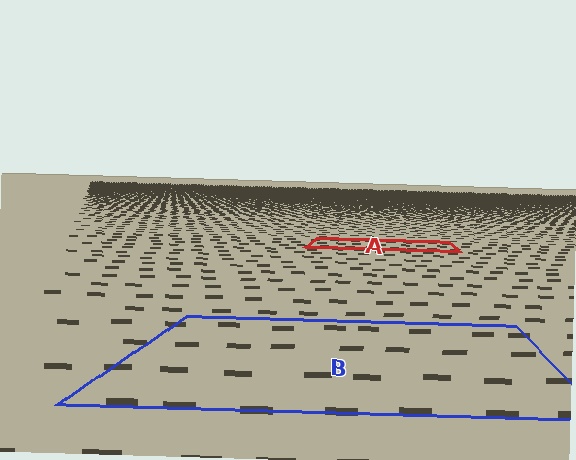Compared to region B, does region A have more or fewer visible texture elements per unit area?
Region A has more texture elements per unit area — they are packed more densely because it is farther away.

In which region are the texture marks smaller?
The texture marks are smaller in region A, because it is farther away.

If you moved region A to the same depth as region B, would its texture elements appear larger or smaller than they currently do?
They would appear larger. At a closer depth, the same texture elements are projected at a bigger on-screen size.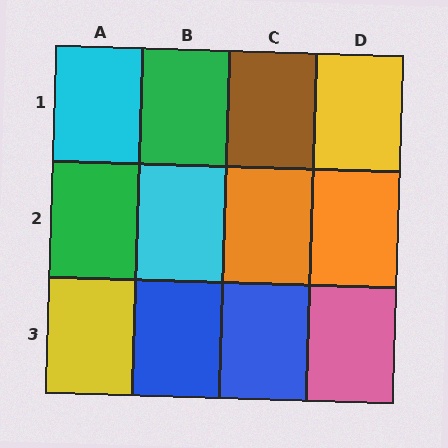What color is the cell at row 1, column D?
Yellow.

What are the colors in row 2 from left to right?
Green, cyan, orange, orange.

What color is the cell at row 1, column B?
Green.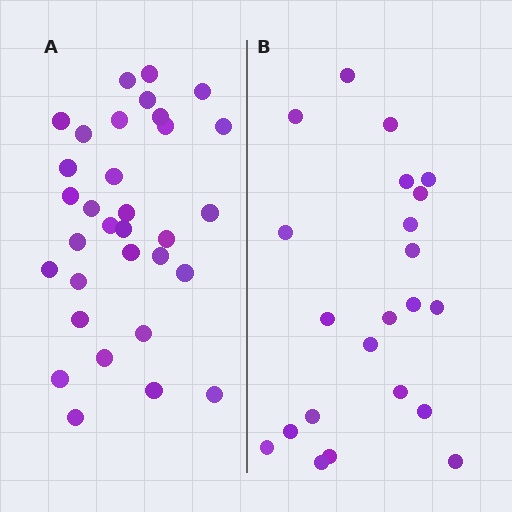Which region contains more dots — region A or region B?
Region A (the left region) has more dots.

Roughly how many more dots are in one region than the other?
Region A has roughly 10 or so more dots than region B.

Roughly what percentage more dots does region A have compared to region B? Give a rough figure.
About 45% more.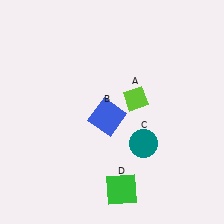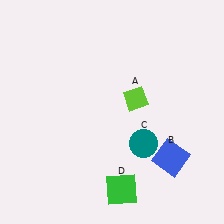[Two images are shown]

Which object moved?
The blue square (B) moved right.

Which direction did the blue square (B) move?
The blue square (B) moved right.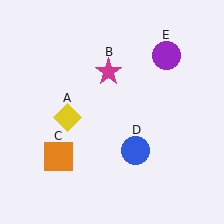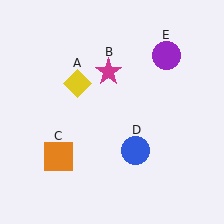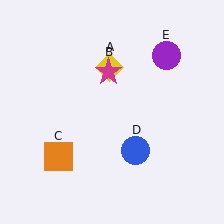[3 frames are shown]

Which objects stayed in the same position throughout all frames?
Magenta star (object B) and orange square (object C) and blue circle (object D) and purple circle (object E) remained stationary.